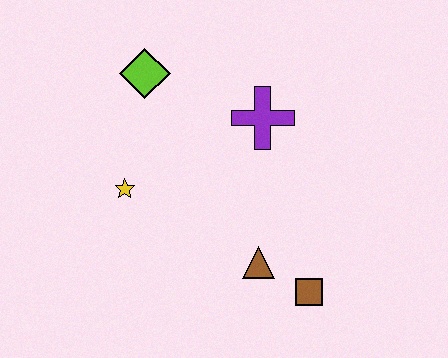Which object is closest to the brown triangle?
The brown square is closest to the brown triangle.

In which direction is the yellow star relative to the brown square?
The yellow star is to the left of the brown square.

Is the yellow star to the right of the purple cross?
No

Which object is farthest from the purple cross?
The brown square is farthest from the purple cross.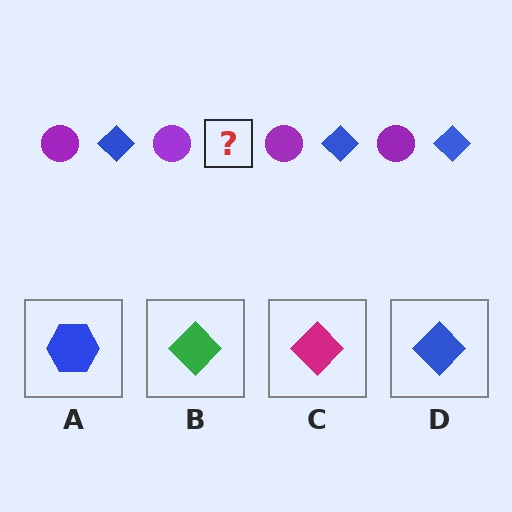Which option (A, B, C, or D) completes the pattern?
D.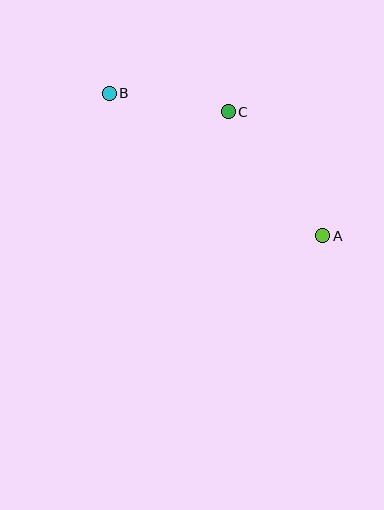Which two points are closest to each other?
Points B and C are closest to each other.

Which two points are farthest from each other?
Points A and B are farthest from each other.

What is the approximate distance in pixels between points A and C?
The distance between A and C is approximately 156 pixels.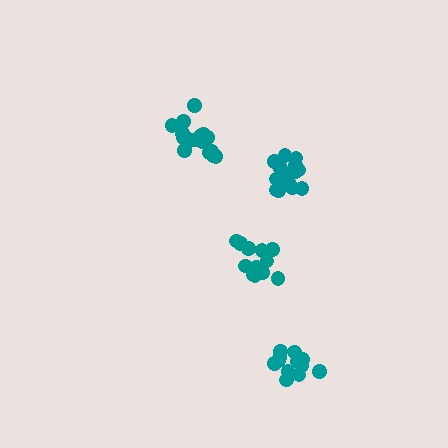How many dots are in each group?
Group 1: 18 dots, Group 2: 12 dots, Group 3: 12 dots, Group 4: 15 dots (57 total).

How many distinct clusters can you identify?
There are 4 distinct clusters.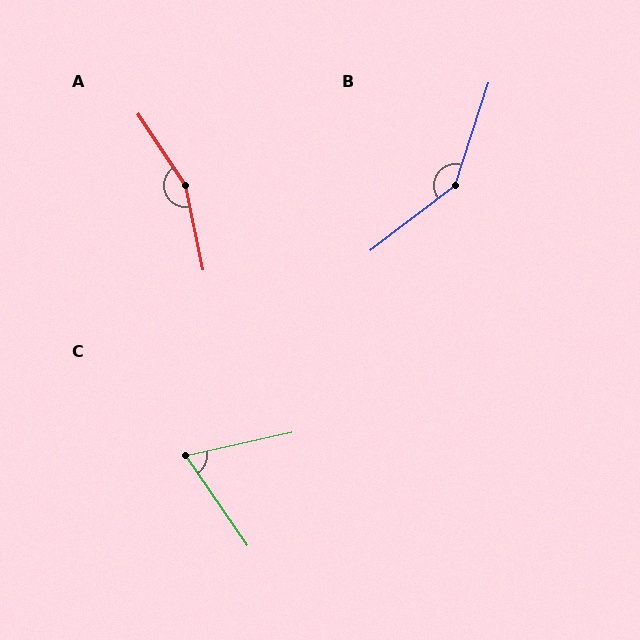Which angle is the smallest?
C, at approximately 68 degrees.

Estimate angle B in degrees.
Approximately 146 degrees.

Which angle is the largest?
A, at approximately 158 degrees.